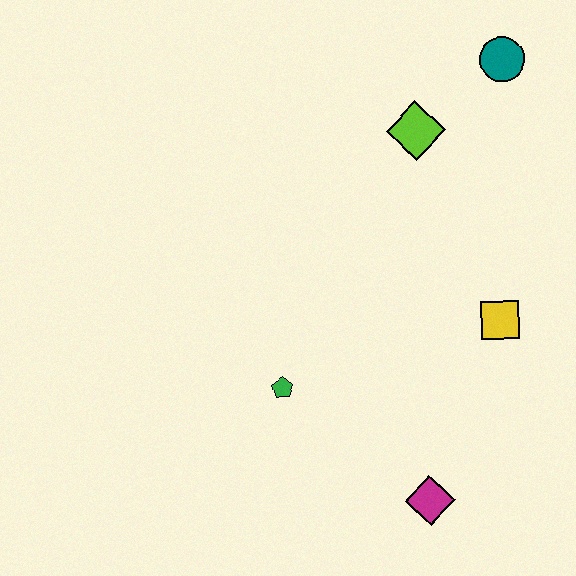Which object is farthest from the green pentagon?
The teal circle is farthest from the green pentagon.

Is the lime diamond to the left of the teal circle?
Yes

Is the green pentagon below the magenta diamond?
No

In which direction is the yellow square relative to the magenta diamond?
The yellow square is above the magenta diamond.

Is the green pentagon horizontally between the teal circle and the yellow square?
No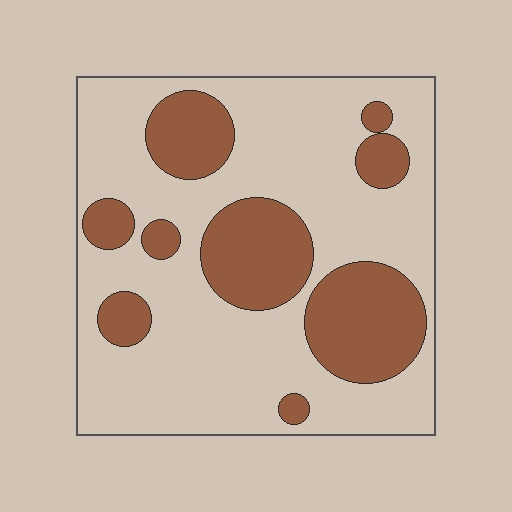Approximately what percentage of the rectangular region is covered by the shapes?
Approximately 30%.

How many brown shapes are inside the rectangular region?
9.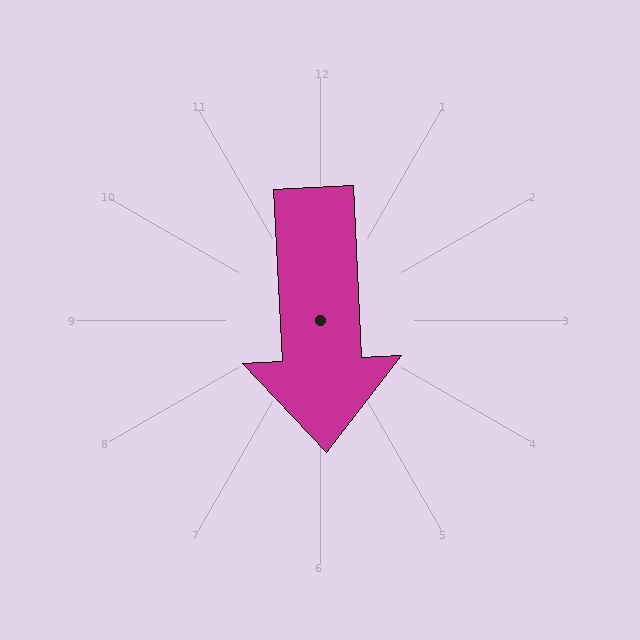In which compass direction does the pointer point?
South.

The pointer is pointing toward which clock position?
Roughly 6 o'clock.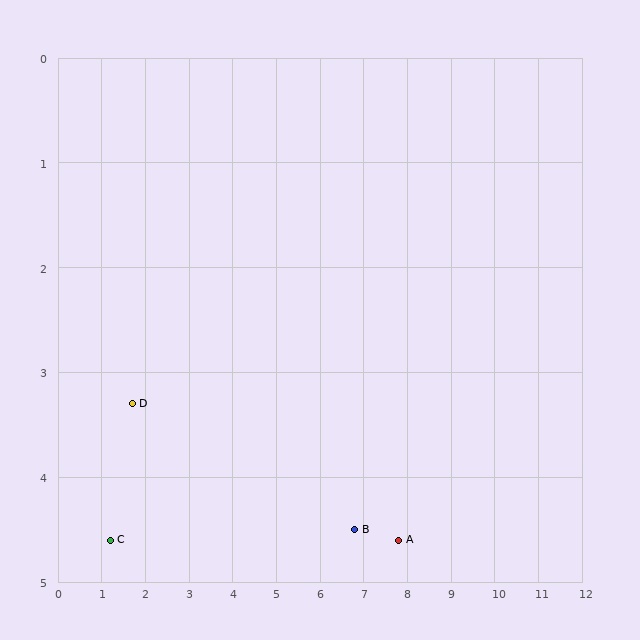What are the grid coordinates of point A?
Point A is at approximately (7.8, 4.6).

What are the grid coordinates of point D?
Point D is at approximately (1.7, 3.3).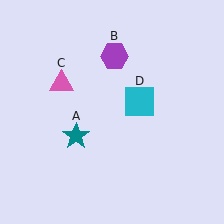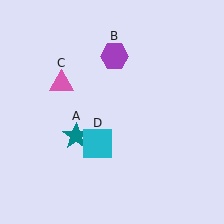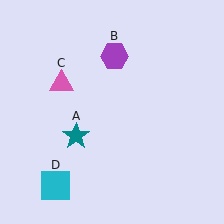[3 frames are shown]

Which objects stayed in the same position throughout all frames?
Teal star (object A) and purple hexagon (object B) and pink triangle (object C) remained stationary.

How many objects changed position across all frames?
1 object changed position: cyan square (object D).